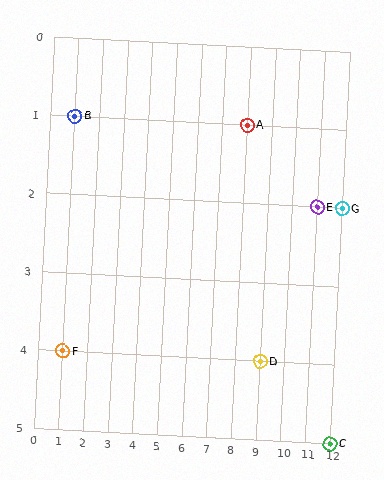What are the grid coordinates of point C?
Point C is at grid coordinates (12, 5).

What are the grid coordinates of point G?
Point G is at grid coordinates (12, 2).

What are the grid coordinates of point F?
Point F is at grid coordinates (1, 4).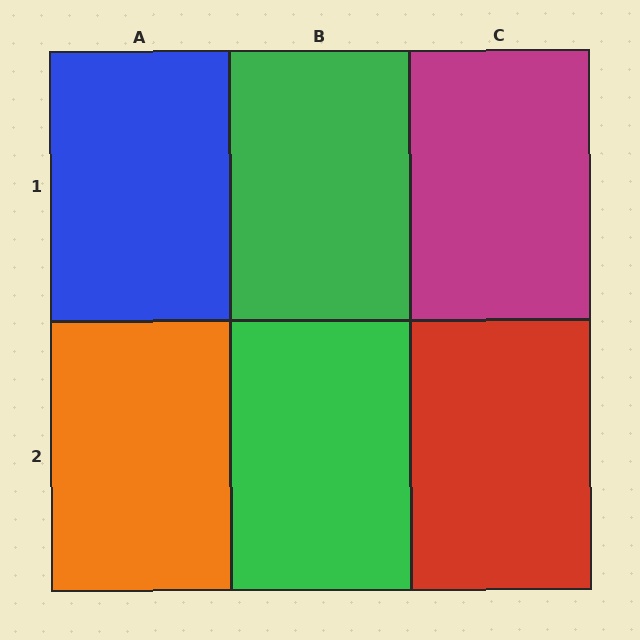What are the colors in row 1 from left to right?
Blue, green, magenta.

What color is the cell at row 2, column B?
Green.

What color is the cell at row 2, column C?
Red.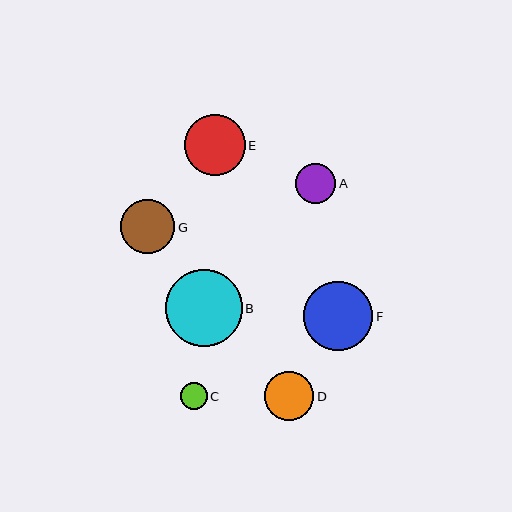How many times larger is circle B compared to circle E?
Circle B is approximately 1.3 times the size of circle E.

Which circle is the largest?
Circle B is the largest with a size of approximately 77 pixels.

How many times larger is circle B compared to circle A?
Circle B is approximately 1.9 times the size of circle A.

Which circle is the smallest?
Circle C is the smallest with a size of approximately 27 pixels.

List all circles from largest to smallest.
From largest to smallest: B, F, E, G, D, A, C.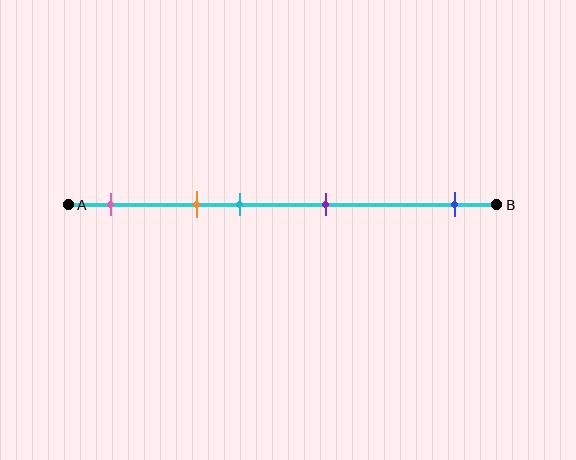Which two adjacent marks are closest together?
The orange and cyan marks are the closest adjacent pair.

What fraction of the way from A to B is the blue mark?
The blue mark is approximately 90% (0.9) of the way from A to B.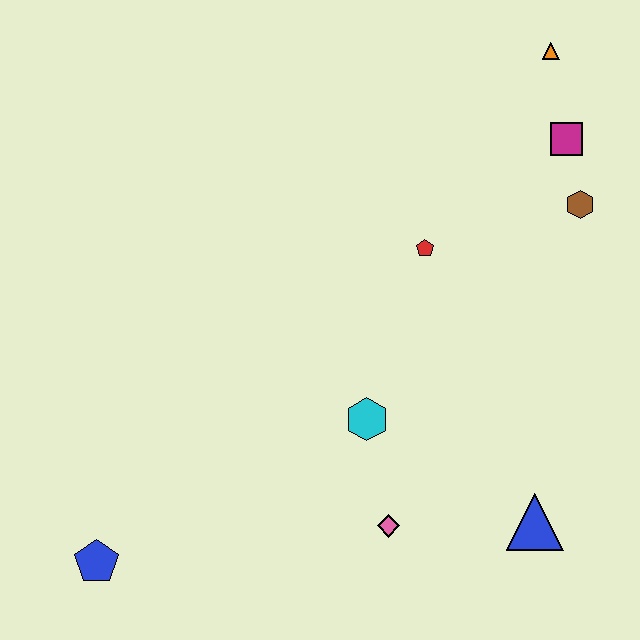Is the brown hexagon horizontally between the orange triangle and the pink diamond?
No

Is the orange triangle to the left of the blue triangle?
No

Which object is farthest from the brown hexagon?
The blue pentagon is farthest from the brown hexagon.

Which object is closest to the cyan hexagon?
The pink diamond is closest to the cyan hexagon.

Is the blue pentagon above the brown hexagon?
No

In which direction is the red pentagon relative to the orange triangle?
The red pentagon is below the orange triangle.